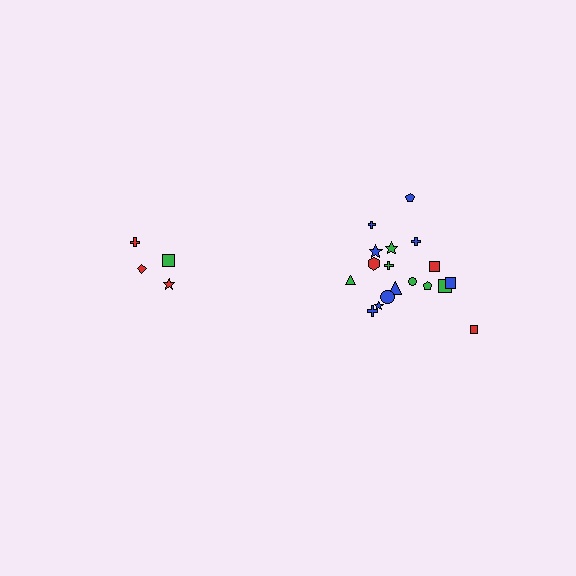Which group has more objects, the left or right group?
The right group.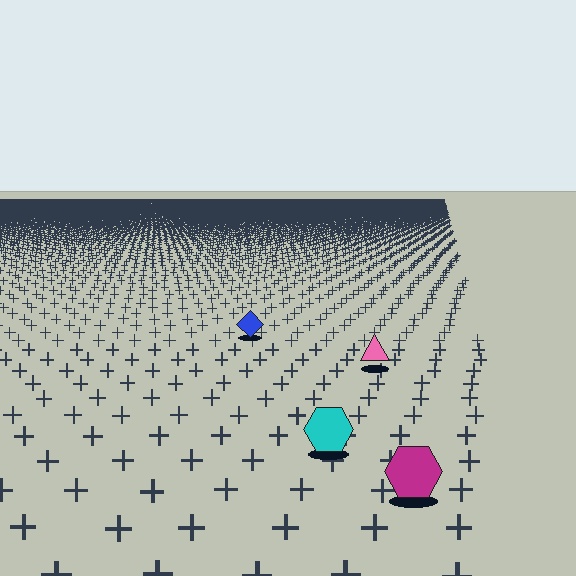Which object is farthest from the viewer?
The blue diamond is farthest from the viewer. It appears smaller and the ground texture around it is denser.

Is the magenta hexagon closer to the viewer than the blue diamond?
Yes. The magenta hexagon is closer — you can tell from the texture gradient: the ground texture is coarser near it.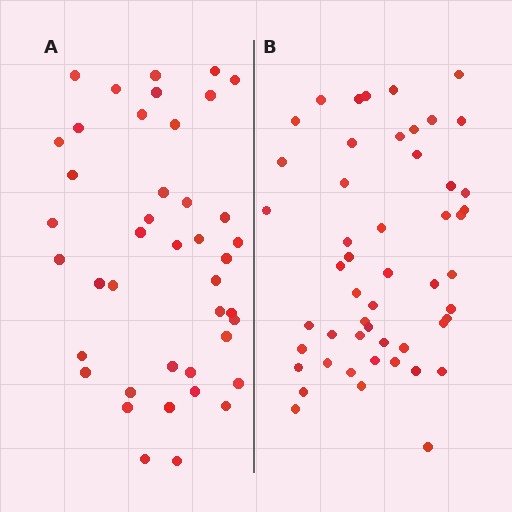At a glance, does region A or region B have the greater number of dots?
Region B (the right region) has more dots.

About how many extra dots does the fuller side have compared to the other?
Region B has roughly 8 or so more dots than region A.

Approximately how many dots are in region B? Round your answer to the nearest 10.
About 50 dots. (The exact count is 51, which rounds to 50.)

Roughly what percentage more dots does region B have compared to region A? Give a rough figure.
About 20% more.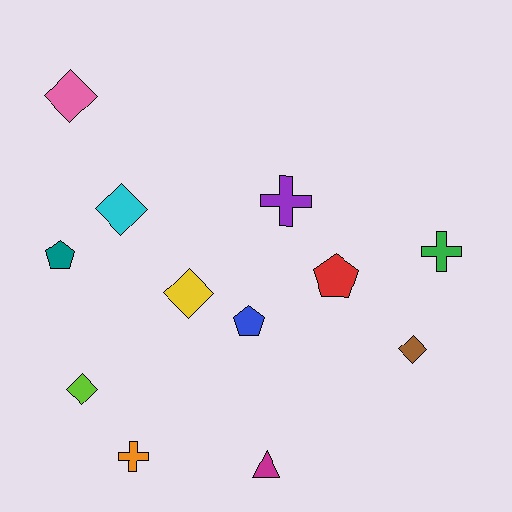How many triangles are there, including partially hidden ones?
There is 1 triangle.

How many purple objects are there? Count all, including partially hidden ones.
There is 1 purple object.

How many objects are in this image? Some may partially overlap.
There are 12 objects.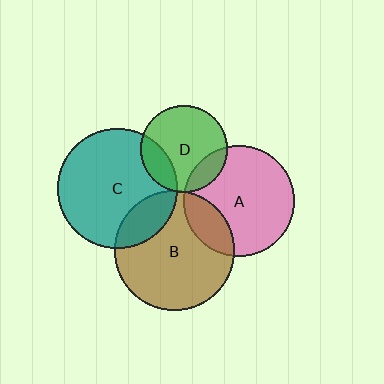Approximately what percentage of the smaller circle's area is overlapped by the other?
Approximately 5%.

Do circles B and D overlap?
Yes.